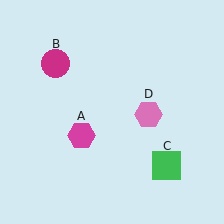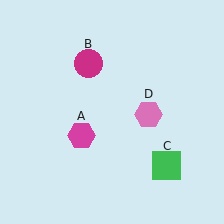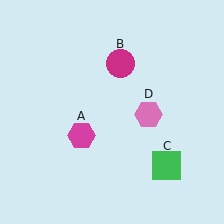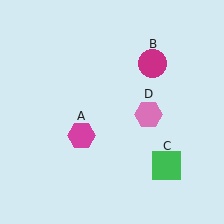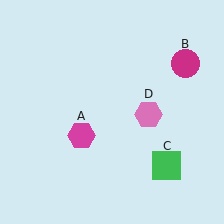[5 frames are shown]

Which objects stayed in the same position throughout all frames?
Magenta hexagon (object A) and green square (object C) and pink hexagon (object D) remained stationary.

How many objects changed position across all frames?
1 object changed position: magenta circle (object B).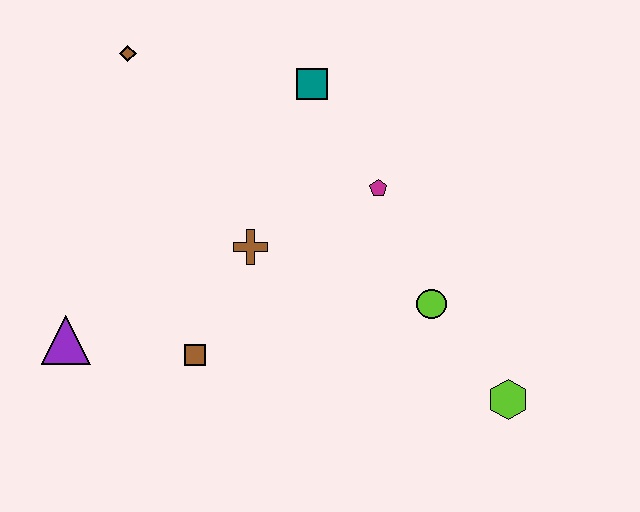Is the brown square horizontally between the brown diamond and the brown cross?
Yes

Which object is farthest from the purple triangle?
The lime hexagon is farthest from the purple triangle.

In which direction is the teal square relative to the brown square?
The teal square is above the brown square.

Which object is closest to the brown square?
The brown cross is closest to the brown square.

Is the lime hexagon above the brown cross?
No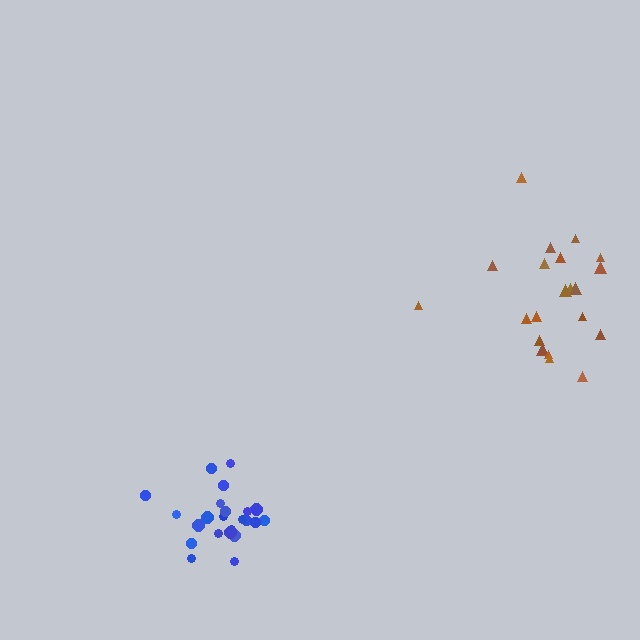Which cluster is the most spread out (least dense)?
Brown.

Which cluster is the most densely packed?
Blue.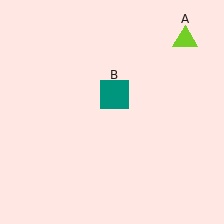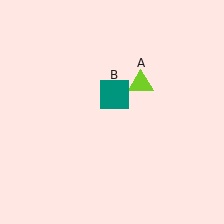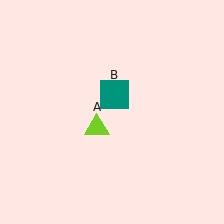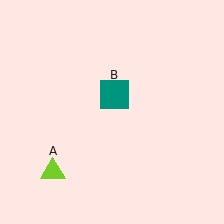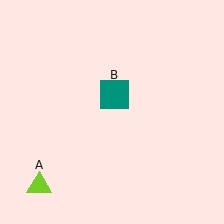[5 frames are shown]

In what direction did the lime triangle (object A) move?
The lime triangle (object A) moved down and to the left.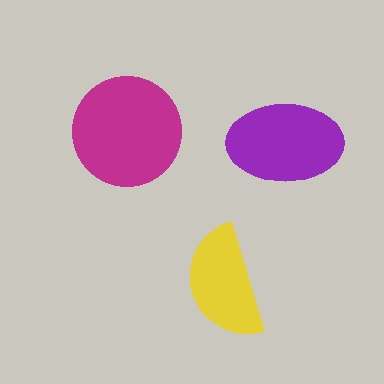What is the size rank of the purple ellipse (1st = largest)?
2nd.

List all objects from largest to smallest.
The magenta circle, the purple ellipse, the yellow semicircle.